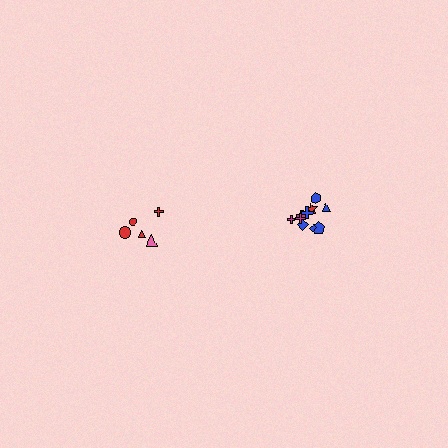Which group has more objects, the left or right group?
The right group.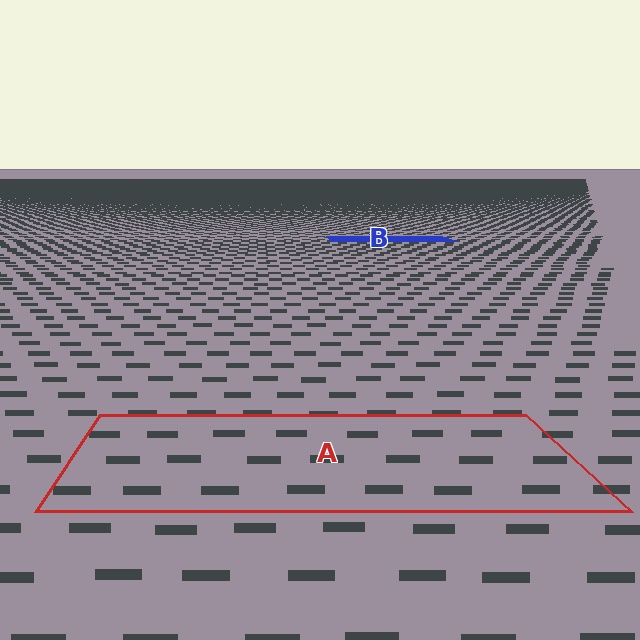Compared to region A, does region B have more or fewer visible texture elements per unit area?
Region B has more texture elements per unit area — they are packed more densely because it is farther away.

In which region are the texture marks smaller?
The texture marks are smaller in region B, because it is farther away.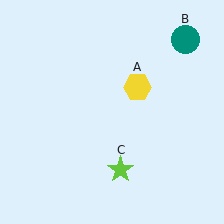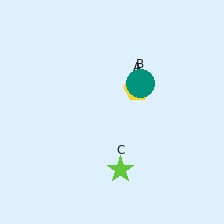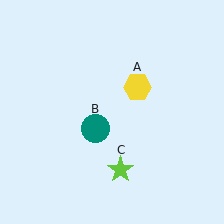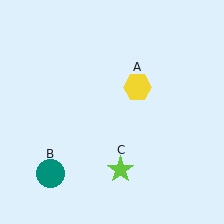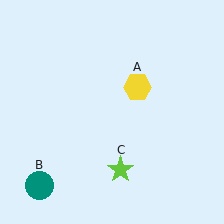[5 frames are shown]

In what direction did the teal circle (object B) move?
The teal circle (object B) moved down and to the left.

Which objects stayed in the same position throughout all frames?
Yellow hexagon (object A) and lime star (object C) remained stationary.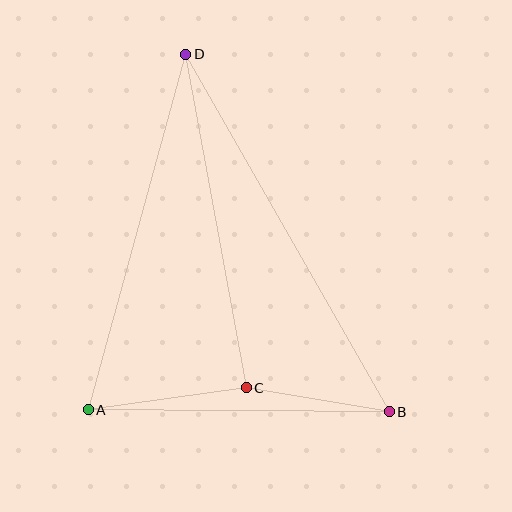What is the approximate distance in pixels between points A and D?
The distance between A and D is approximately 368 pixels.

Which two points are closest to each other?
Points B and C are closest to each other.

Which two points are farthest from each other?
Points B and D are farthest from each other.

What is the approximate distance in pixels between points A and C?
The distance between A and C is approximately 159 pixels.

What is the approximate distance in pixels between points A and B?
The distance between A and B is approximately 301 pixels.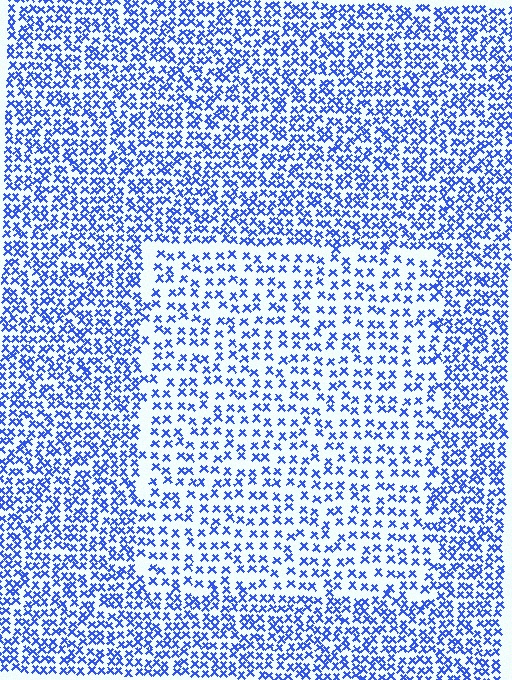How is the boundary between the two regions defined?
The boundary is defined by a change in element density (approximately 1.8x ratio). All elements are the same color, size, and shape.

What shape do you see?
I see a rectangle.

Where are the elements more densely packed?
The elements are more densely packed outside the rectangle boundary.